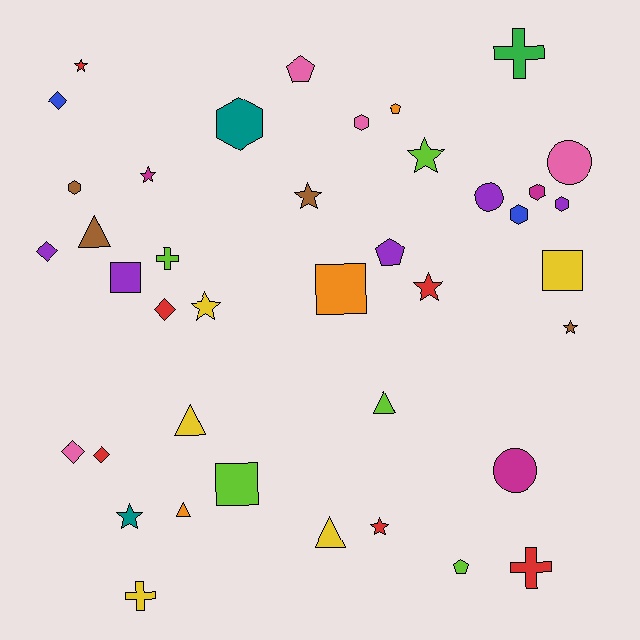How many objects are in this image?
There are 40 objects.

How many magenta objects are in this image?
There are 3 magenta objects.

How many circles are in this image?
There are 3 circles.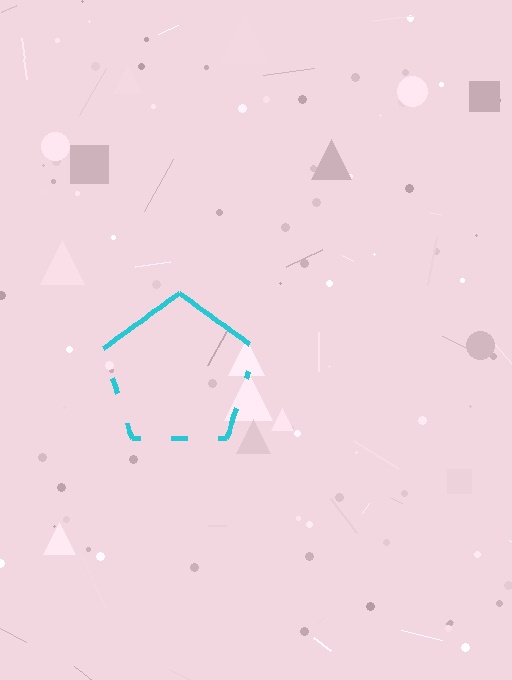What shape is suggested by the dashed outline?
The dashed outline suggests a pentagon.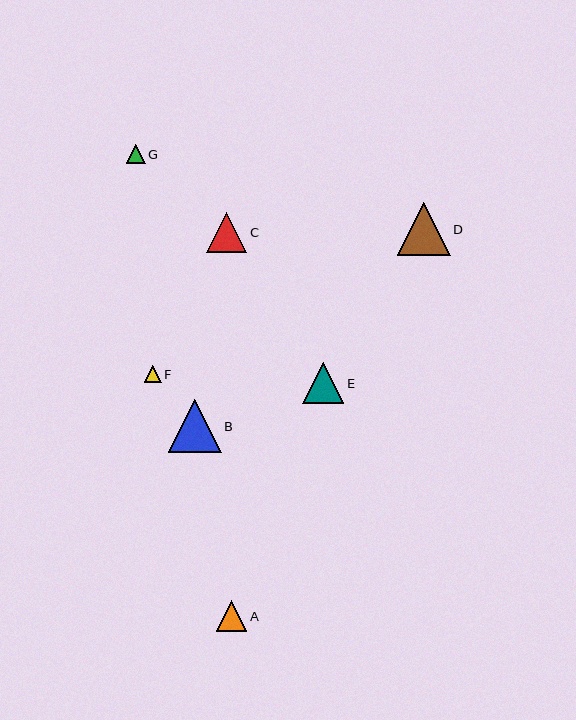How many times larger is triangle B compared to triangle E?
Triangle B is approximately 1.3 times the size of triangle E.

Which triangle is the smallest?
Triangle F is the smallest with a size of approximately 17 pixels.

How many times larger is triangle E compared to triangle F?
Triangle E is approximately 2.4 times the size of triangle F.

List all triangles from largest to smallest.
From largest to smallest: D, B, E, C, A, G, F.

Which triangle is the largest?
Triangle D is the largest with a size of approximately 53 pixels.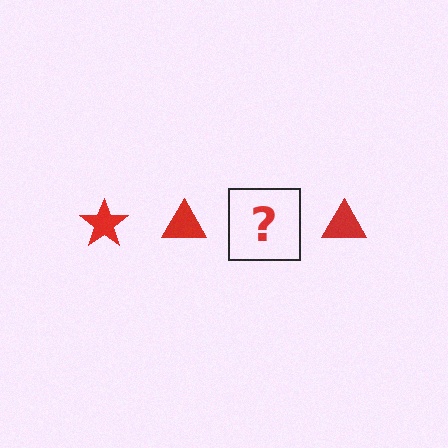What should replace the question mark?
The question mark should be replaced with a red star.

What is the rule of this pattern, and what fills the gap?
The rule is that the pattern cycles through star, triangle shapes in red. The gap should be filled with a red star.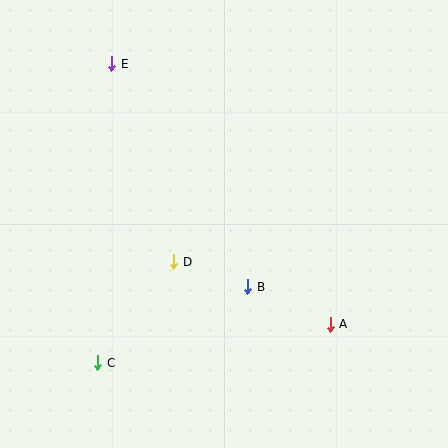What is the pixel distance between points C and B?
The distance between C and B is 168 pixels.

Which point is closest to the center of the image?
Point D at (174, 262) is closest to the center.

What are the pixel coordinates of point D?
Point D is at (174, 262).